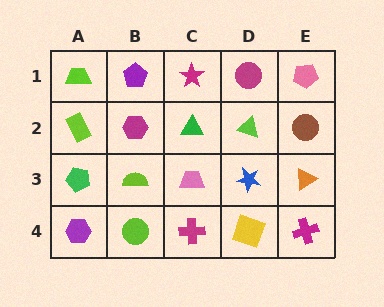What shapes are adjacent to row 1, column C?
A green triangle (row 2, column C), a purple pentagon (row 1, column B), a magenta circle (row 1, column D).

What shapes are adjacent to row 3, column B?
A magenta hexagon (row 2, column B), a lime circle (row 4, column B), a green pentagon (row 3, column A), a pink trapezoid (row 3, column C).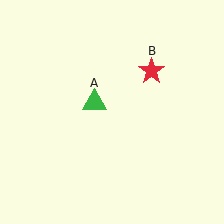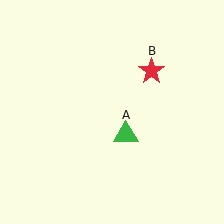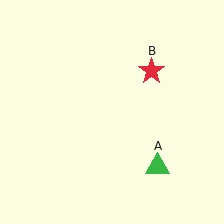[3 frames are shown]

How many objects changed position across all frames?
1 object changed position: green triangle (object A).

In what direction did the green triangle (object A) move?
The green triangle (object A) moved down and to the right.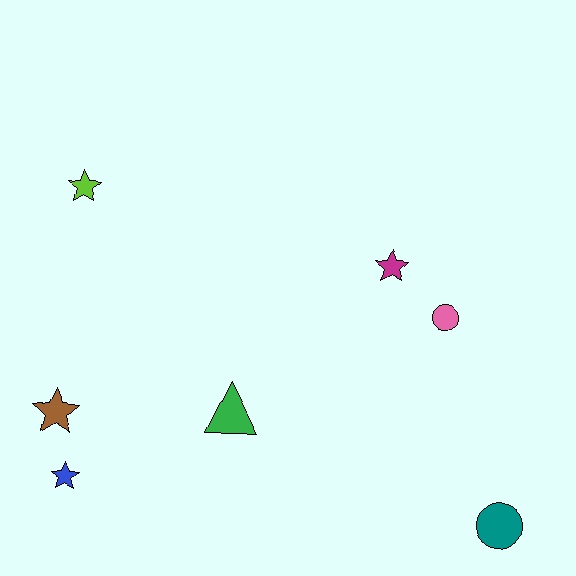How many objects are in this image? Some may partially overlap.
There are 7 objects.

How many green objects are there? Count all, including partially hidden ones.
There is 1 green object.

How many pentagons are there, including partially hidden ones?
There are no pentagons.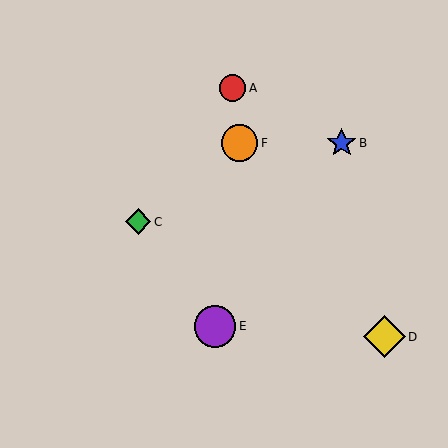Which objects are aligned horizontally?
Objects B, F are aligned horizontally.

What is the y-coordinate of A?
Object A is at y≈88.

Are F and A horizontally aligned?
No, F is at y≈143 and A is at y≈88.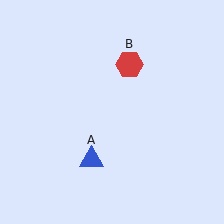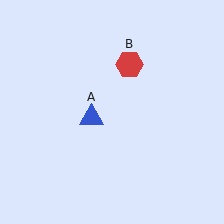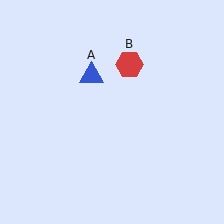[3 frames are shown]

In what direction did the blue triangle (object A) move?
The blue triangle (object A) moved up.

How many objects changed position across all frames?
1 object changed position: blue triangle (object A).